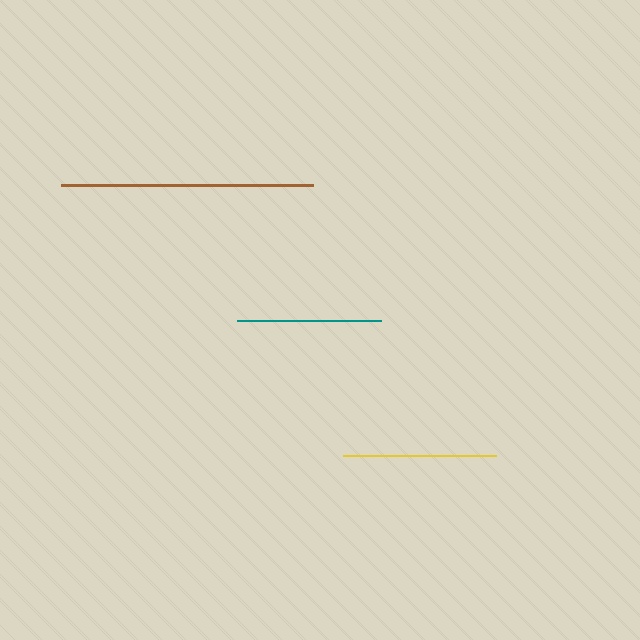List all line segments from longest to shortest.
From longest to shortest: brown, yellow, teal.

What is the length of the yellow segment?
The yellow segment is approximately 152 pixels long.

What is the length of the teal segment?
The teal segment is approximately 144 pixels long.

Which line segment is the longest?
The brown line is the longest at approximately 252 pixels.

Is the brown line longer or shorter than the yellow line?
The brown line is longer than the yellow line.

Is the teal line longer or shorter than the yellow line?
The yellow line is longer than the teal line.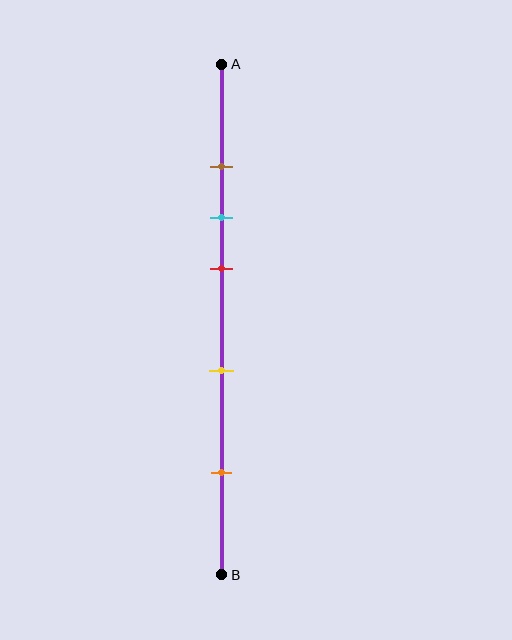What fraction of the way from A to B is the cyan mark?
The cyan mark is approximately 30% (0.3) of the way from A to B.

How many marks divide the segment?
There are 5 marks dividing the segment.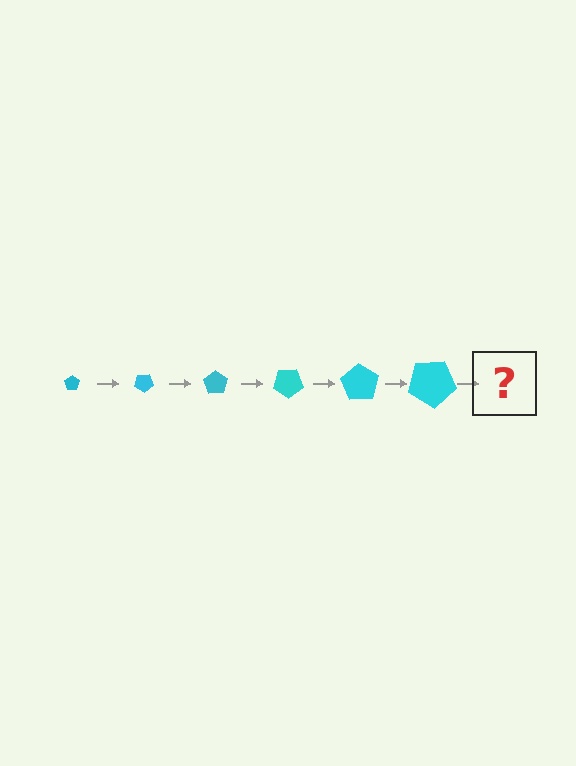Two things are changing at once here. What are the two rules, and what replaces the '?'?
The two rules are that the pentagon grows larger each step and it rotates 35 degrees each step. The '?' should be a pentagon, larger than the previous one and rotated 210 degrees from the start.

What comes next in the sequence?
The next element should be a pentagon, larger than the previous one and rotated 210 degrees from the start.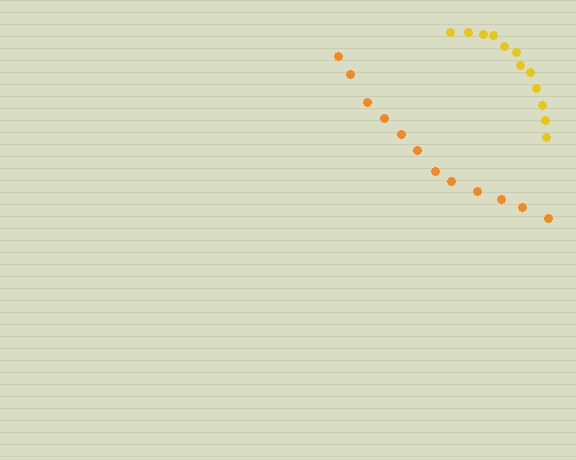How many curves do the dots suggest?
There are 2 distinct paths.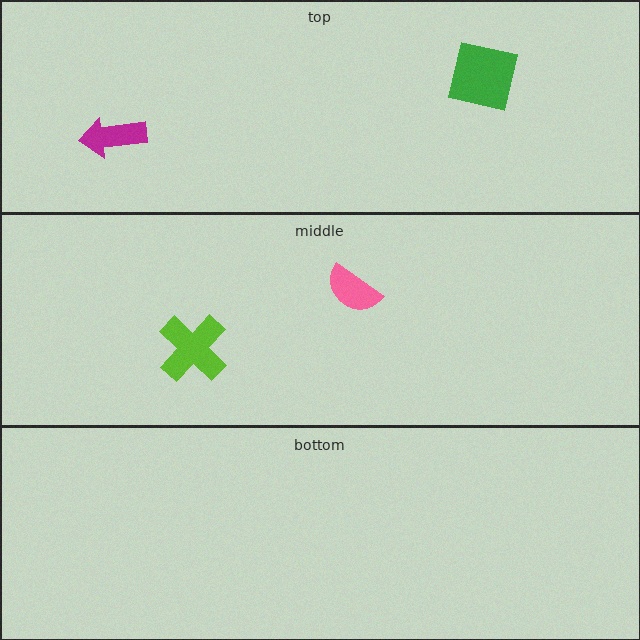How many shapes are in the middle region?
2.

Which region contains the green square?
The top region.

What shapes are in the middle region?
The pink semicircle, the lime cross.